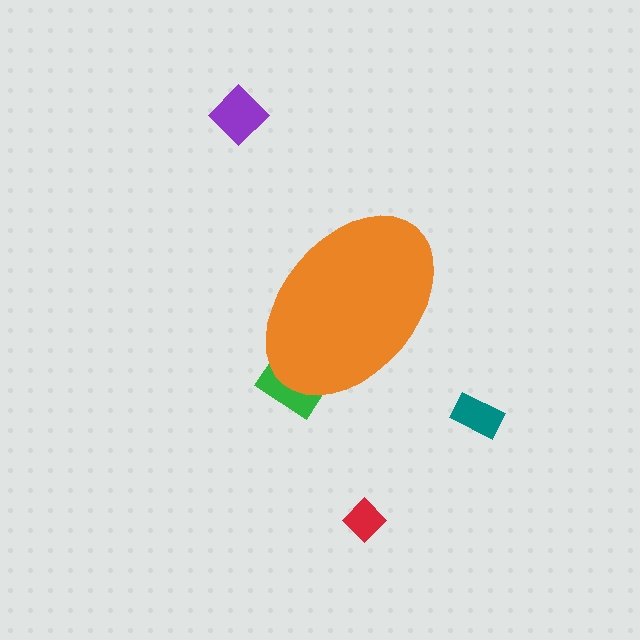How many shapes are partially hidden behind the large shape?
1 shape is partially hidden.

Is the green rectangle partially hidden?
Yes, the green rectangle is partially hidden behind the orange ellipse.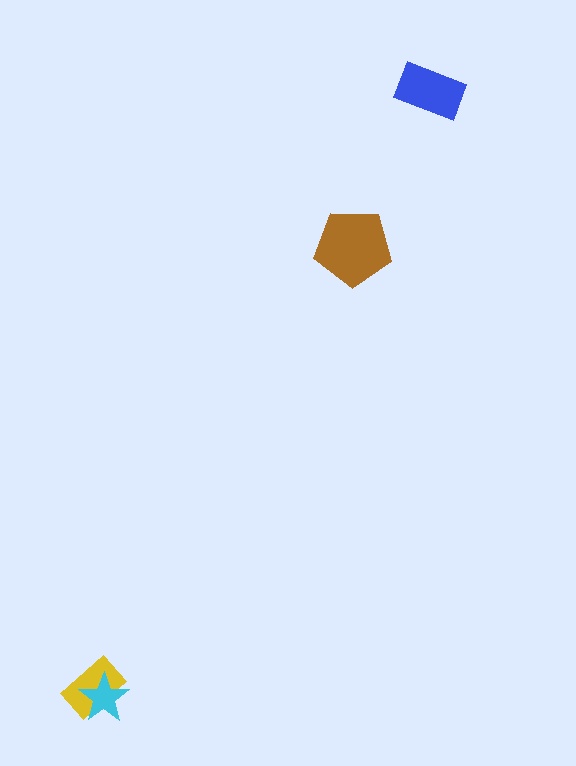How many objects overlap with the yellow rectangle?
1 object overlaps with the yellow rectangle.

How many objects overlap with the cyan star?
1 object overlaps with the cyan star.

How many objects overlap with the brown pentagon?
0 objects overlap with the brown pentagon.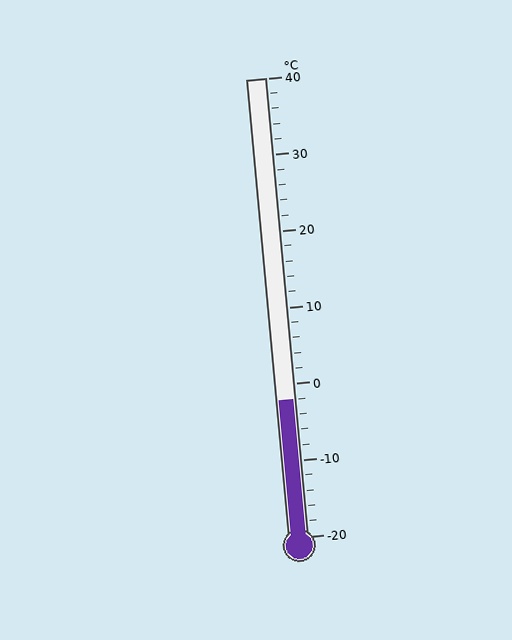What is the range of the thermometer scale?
The thermometer scale ranges from -20°C to 40°C.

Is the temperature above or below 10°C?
The temperature is below 10°C.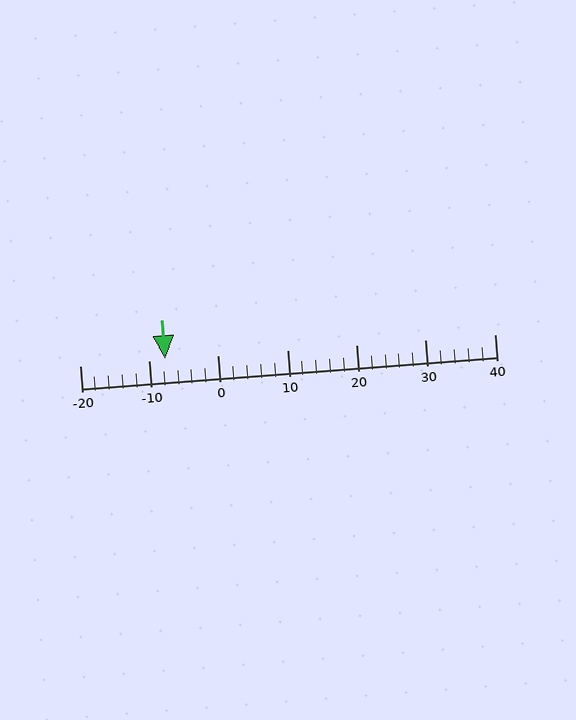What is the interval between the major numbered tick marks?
The major tick marks are spaced 10 units apart.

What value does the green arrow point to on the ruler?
The green arrow points to approximately -8.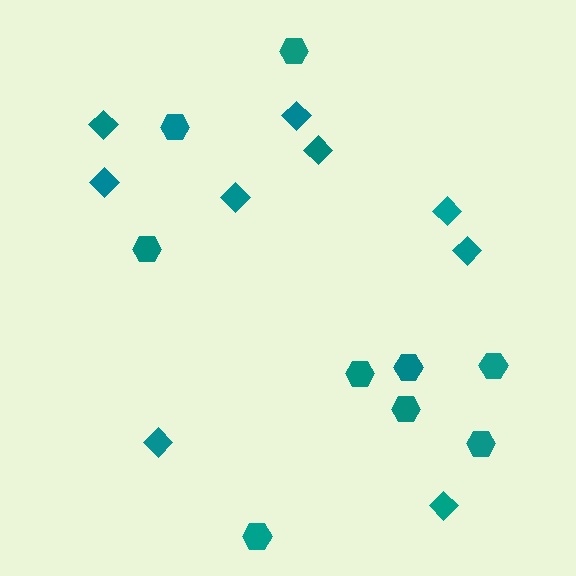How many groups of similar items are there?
There are 2 groups: one group of hexagons (9) and one group of diamonds (9).